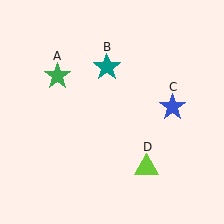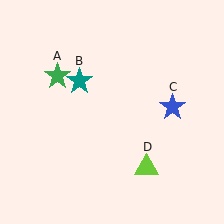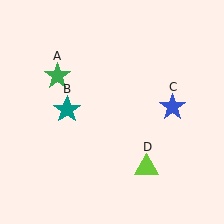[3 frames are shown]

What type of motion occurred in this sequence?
The teal star (object B) rotated counterclockwise around the center of the scene.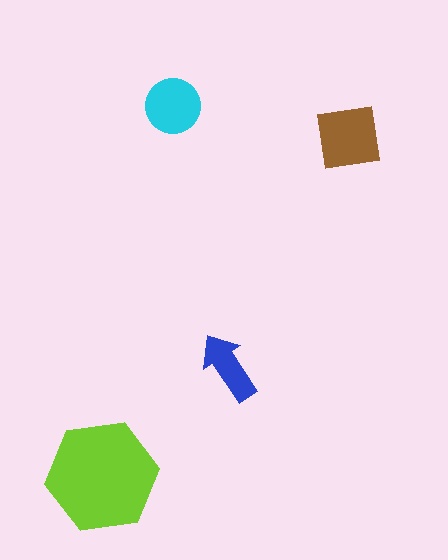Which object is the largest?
The lime hexagon.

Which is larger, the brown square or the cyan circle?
The brown square.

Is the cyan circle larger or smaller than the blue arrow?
Larger.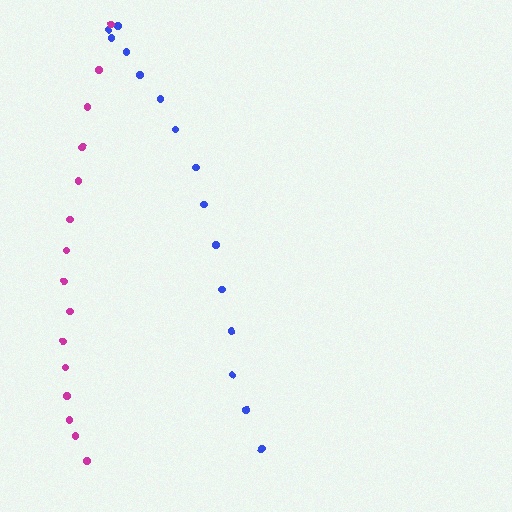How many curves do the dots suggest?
There are 2 distinct paths.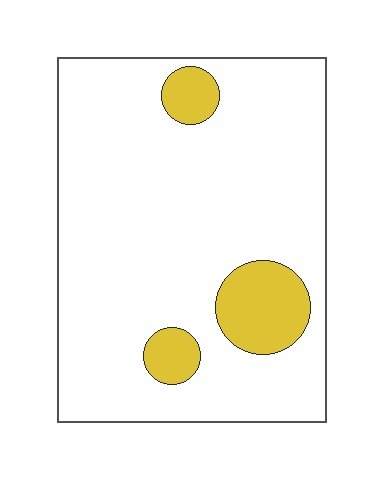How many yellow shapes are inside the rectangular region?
3.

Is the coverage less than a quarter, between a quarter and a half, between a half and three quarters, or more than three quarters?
Less than a quarter.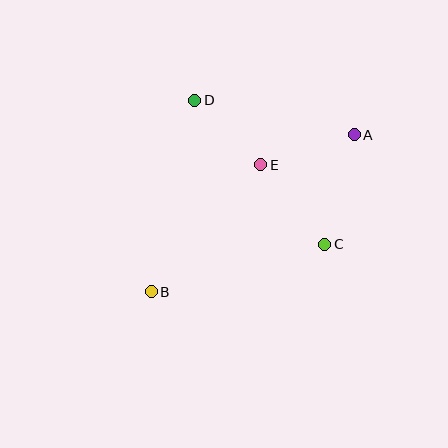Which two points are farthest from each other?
Points A and B are farthest from each other.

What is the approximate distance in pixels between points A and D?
The distance between A and D is approximately 163 pixels.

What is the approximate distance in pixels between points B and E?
The distance between B and E is approximately 167 pixels.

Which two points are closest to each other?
Points D and E are closest to each other.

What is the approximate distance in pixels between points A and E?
The distance between A and E is approximately 98 pixels.